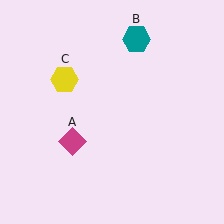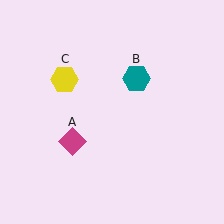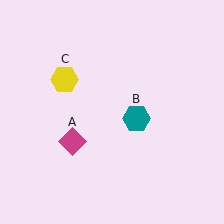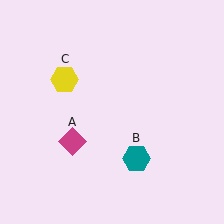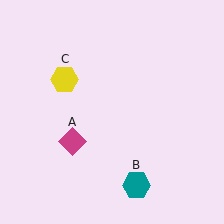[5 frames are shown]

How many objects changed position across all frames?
1 object changed position: teal hexagon (object B).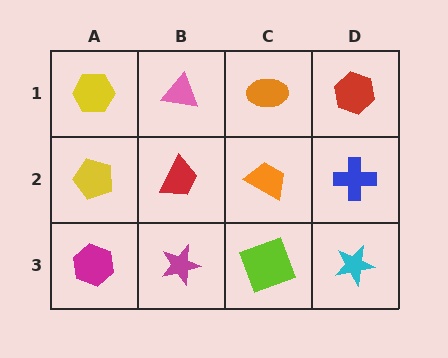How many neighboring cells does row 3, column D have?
2.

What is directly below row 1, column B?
A red trapezoid.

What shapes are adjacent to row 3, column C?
An orange trapezoid (row 2, column C), a magenta star (row 3, column B), a cyan star (row 3, column D).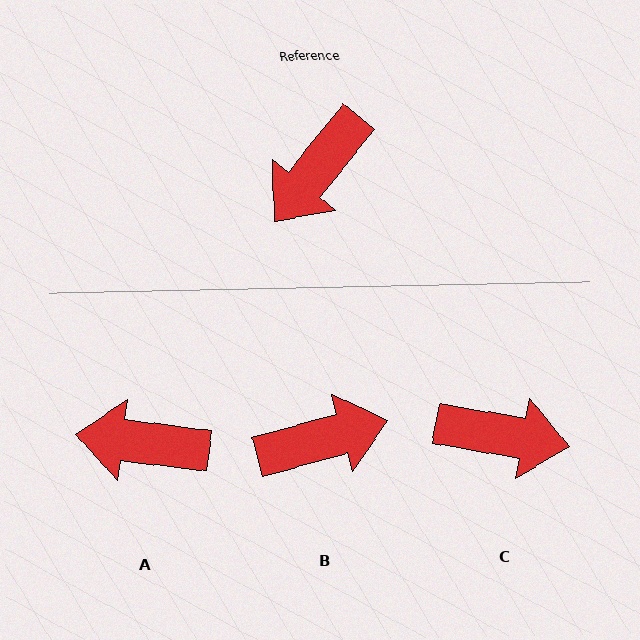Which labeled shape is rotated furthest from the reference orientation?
B, about 145 degrees away.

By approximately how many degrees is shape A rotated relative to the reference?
Approximately 58 degrees clockwise.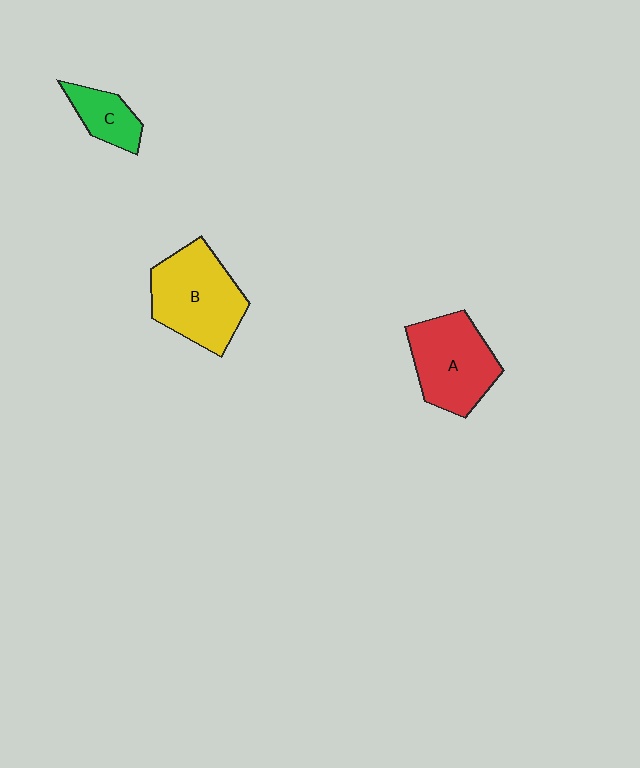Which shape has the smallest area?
Shape C (green).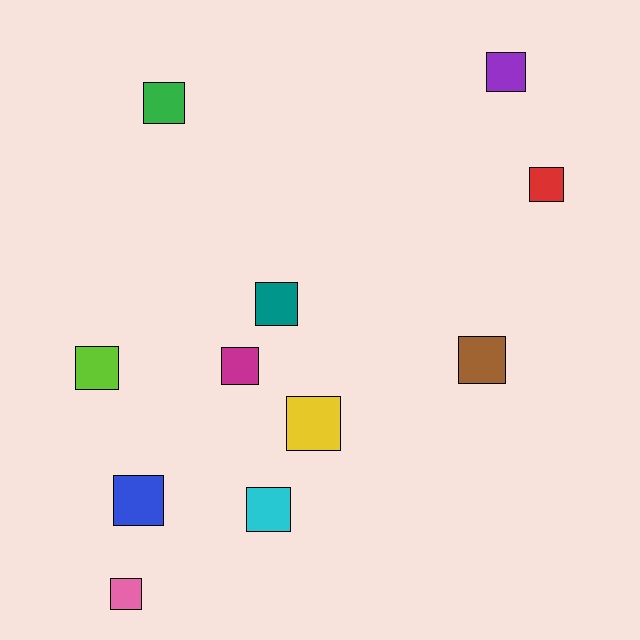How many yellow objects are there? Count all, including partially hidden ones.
There is 1 yellow object.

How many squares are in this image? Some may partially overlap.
There are 11 squares.